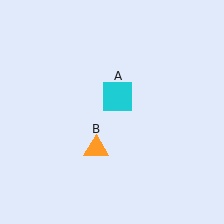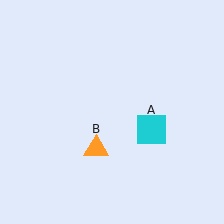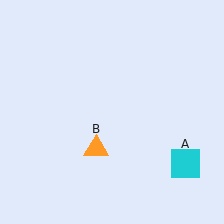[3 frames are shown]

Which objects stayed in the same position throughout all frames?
Orange triangle (object B) remained stationary.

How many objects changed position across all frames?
1 object changed position: cyan square (object A).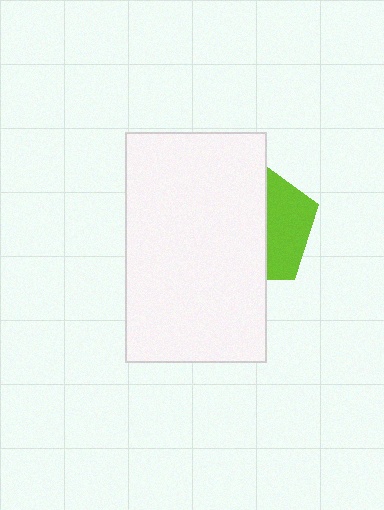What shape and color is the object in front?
The object in front is a white rectangle.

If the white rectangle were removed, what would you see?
You would see the complete lime pentagon.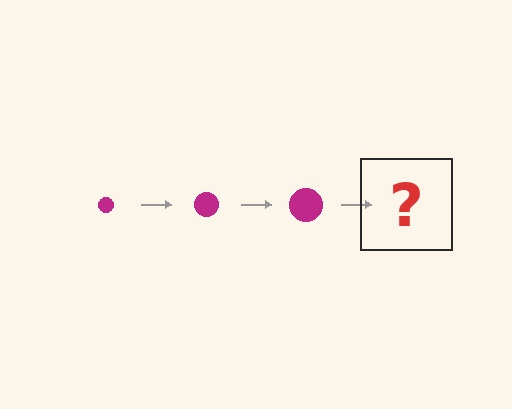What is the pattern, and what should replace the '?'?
The pattern is that the circle gets progressively larger each step. The '?' should be a magenta circle, larger than the previous one.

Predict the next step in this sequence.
The next step is a magenta circle, larger than the previous one.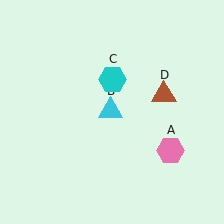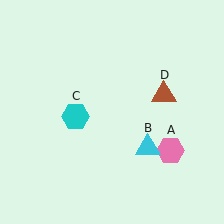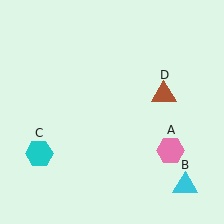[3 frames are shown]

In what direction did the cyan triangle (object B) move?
The cyan triangle (object B) moved down and to the right.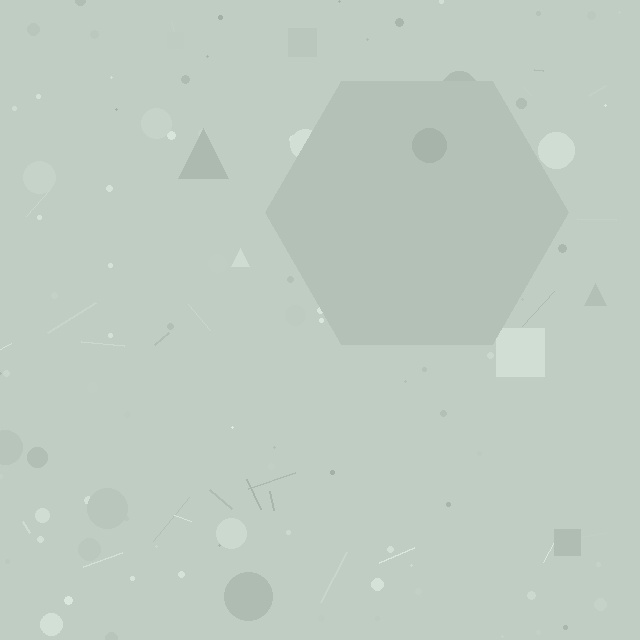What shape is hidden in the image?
A hexagon is hidden in the image.